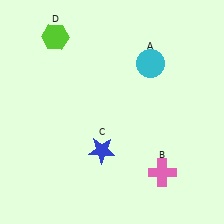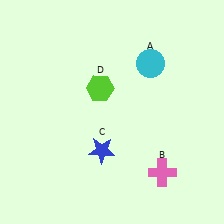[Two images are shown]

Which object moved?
The lime hexagon (D) moved down.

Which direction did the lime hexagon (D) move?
The lime hexagon (D) moved down.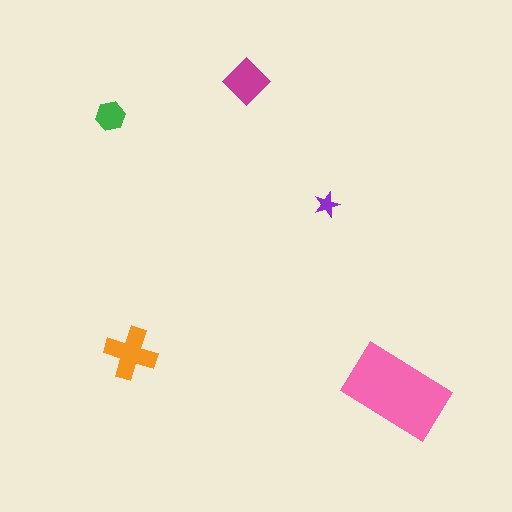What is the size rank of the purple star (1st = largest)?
5th.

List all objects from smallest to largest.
The purple star, the green hexagon, the magenta diamond, the orange cross, the pink rectangle.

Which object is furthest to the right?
The pink rectangle is rightmost.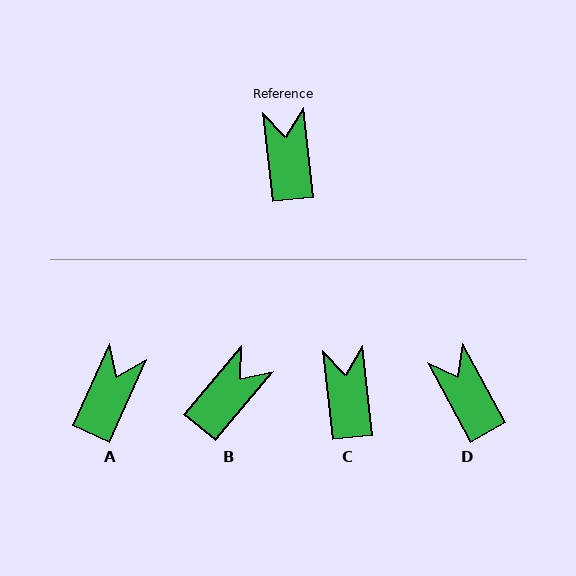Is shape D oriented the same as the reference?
No, it is off by about 22 degrees.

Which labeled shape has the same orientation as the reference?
C.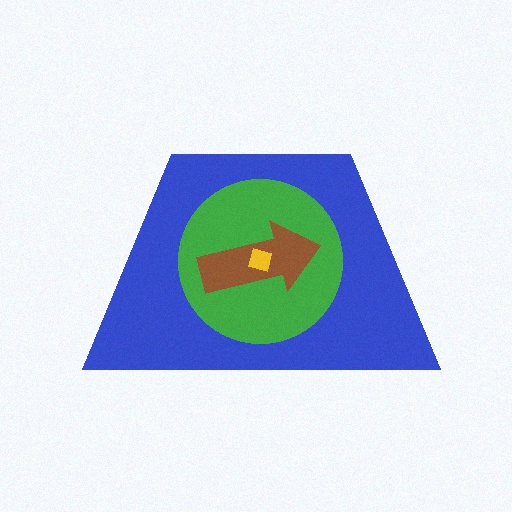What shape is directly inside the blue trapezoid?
The green circle.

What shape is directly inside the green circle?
The brown arrow.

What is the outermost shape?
The blue trapezoid.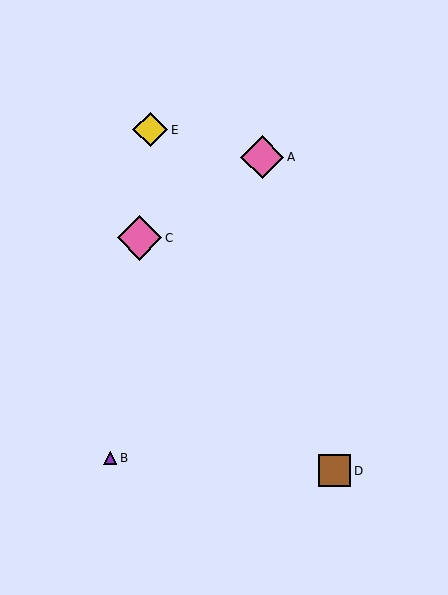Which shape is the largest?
The pink diamond (labeled C) is the largest.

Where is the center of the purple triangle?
The center of the purple triangle is at (110, 458).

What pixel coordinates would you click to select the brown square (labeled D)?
Click at (335, 471) to select the brown square D.